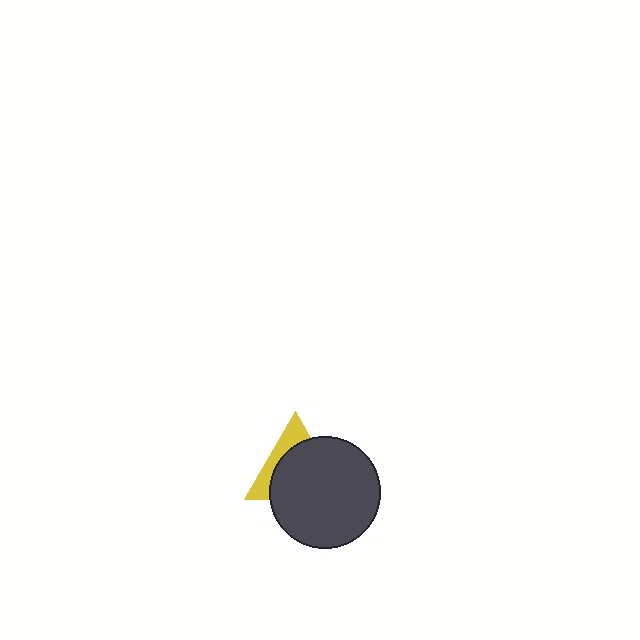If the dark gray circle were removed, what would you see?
You would see the complete yellow triangle.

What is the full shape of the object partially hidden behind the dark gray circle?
The partially hidden object is a yellow triangle.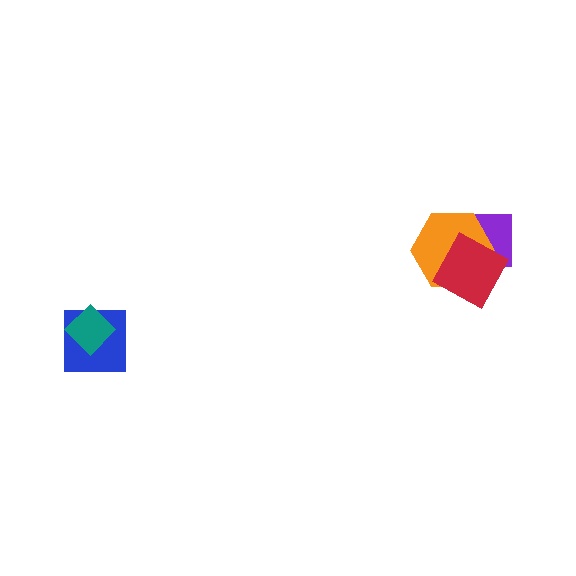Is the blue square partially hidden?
Yes, it is partially covered by another shape.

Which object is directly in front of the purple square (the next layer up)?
The orange hexagon is directly in front of the purple square.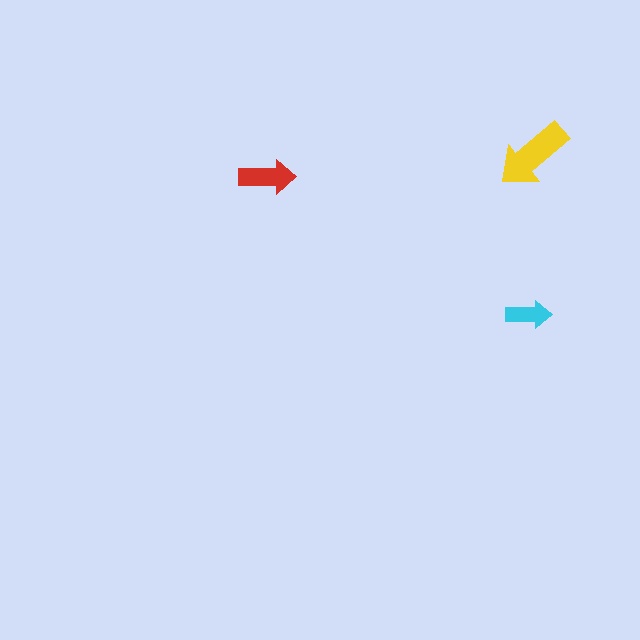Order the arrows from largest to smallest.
the yellow one, the red one, the cyan one.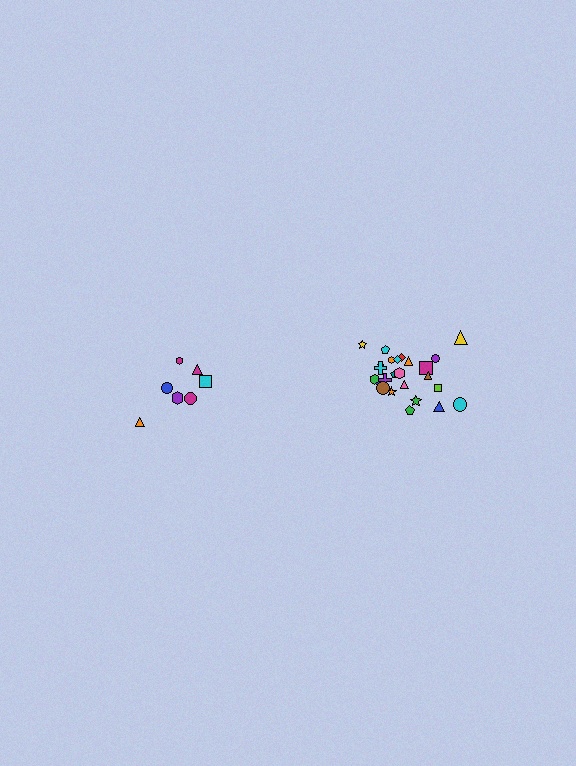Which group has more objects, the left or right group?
The right group.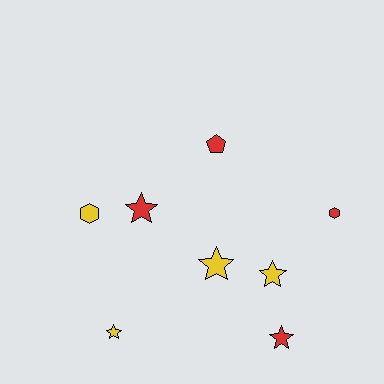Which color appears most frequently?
Yellow, with 4 objects.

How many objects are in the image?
There are 8 objects.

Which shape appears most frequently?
Star, with 5 objects.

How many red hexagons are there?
There is 1 red hexagon.